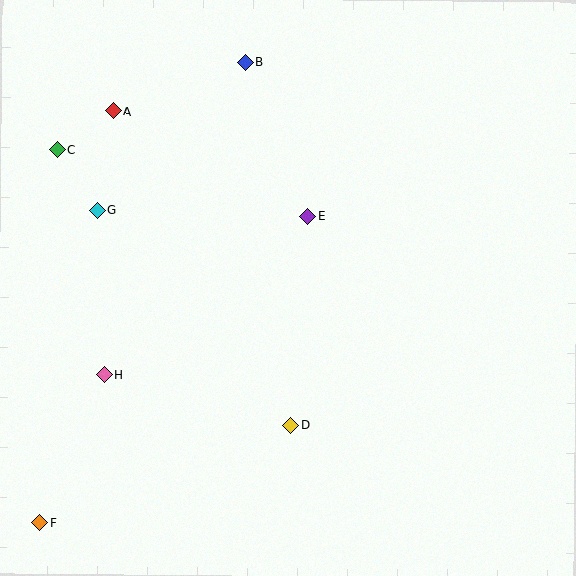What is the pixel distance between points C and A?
The distance between C and A is 67 pixels.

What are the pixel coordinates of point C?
Point C is at (57, 150).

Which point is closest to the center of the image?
Point E at (308, 217) is closest to the center.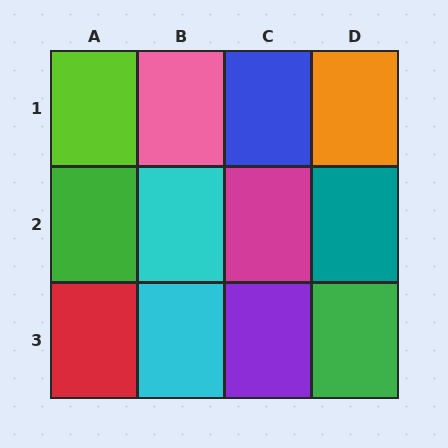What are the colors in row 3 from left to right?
Red, cyan, purple, green.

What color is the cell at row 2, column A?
Green.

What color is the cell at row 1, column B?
Pink.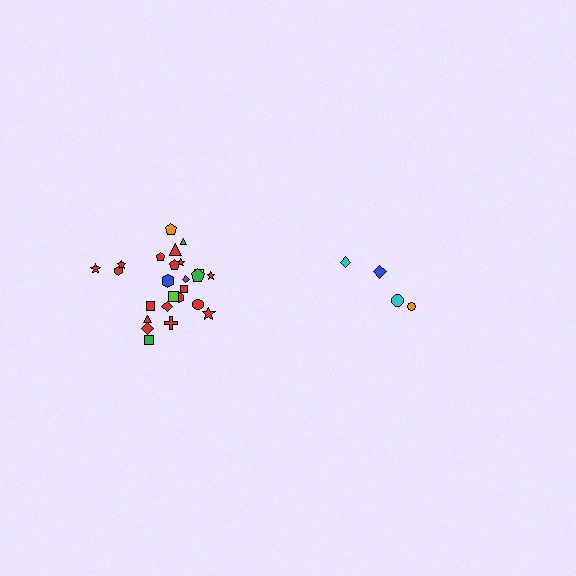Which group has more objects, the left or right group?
The left group.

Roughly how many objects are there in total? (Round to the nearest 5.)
Roughly 30 objects in total.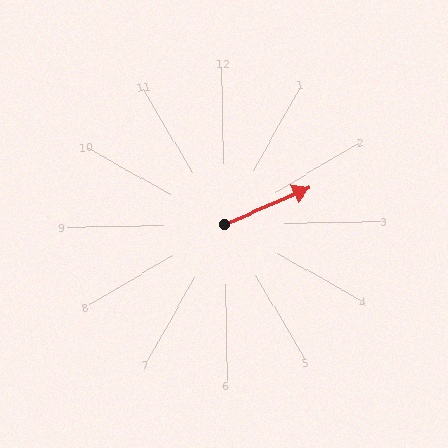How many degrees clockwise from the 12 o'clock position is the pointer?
Approximately 67 degrees.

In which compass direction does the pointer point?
Northeast.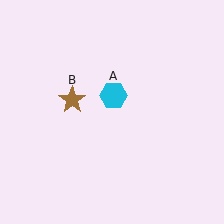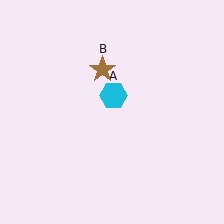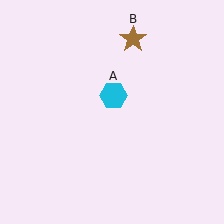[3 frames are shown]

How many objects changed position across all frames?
1 object changed position: brown star (object B).